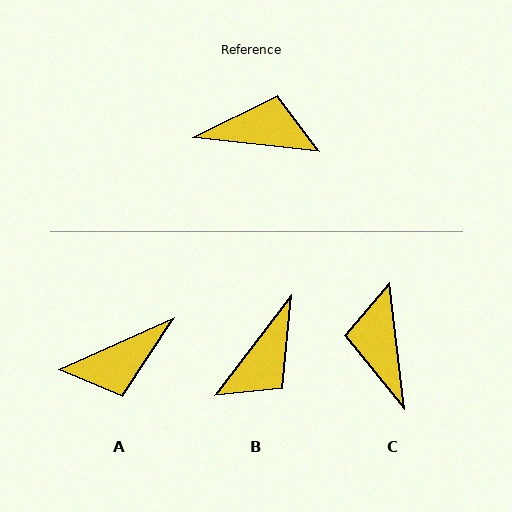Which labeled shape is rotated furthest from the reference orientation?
A, about 150 degrees away.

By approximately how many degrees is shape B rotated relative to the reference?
Approximately 122 degrees clockwise.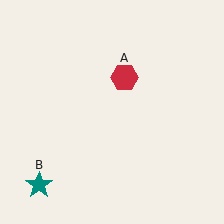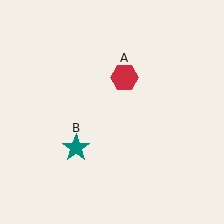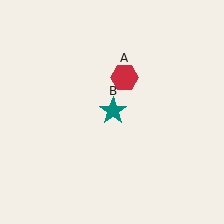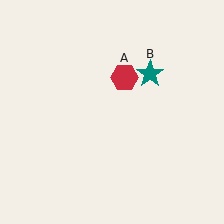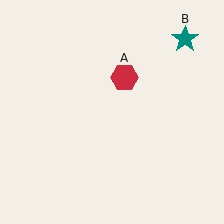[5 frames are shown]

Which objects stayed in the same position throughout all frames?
Red hexagon (object A) remained stationary.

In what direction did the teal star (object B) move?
The teal star (object B) moved up and to the right.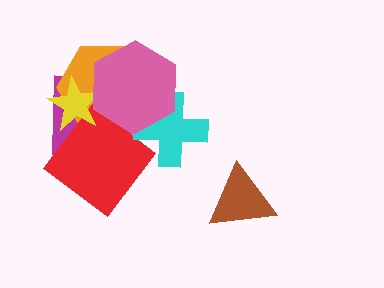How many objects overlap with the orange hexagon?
4 objects overlap with the orange hexagon.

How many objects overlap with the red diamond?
3 objects overlap with the red diamond.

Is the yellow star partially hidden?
Yes, it is partially covered by another shape.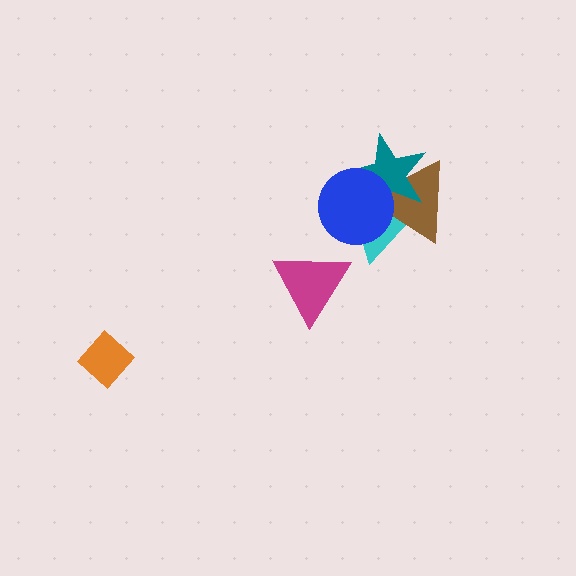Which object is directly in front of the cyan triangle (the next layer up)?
The brown triangle is directly in front of the cyan triangle.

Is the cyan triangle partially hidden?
Yes, it is partially covered by another shape.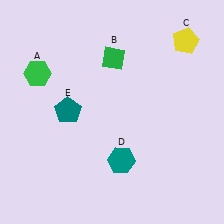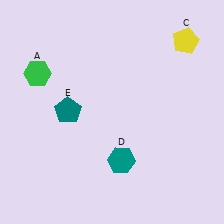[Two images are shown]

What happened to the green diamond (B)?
The green diamond (B) was removed in Image 2. It was in the top-right area of Image 1.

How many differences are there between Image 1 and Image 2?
There is 1 difference between the two images.